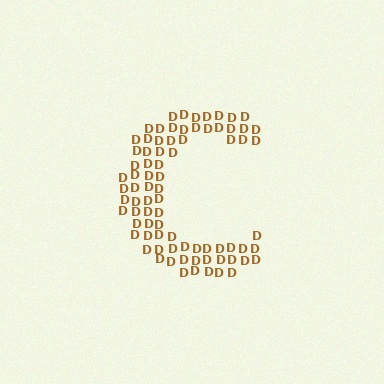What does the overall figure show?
The overall figure shows the letter C.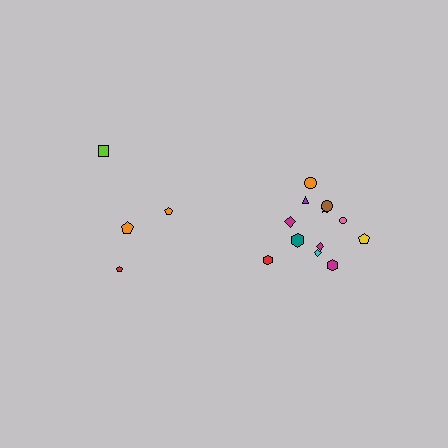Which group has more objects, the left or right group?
The right group.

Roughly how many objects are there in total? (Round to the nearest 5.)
Roughly 15 objects in total.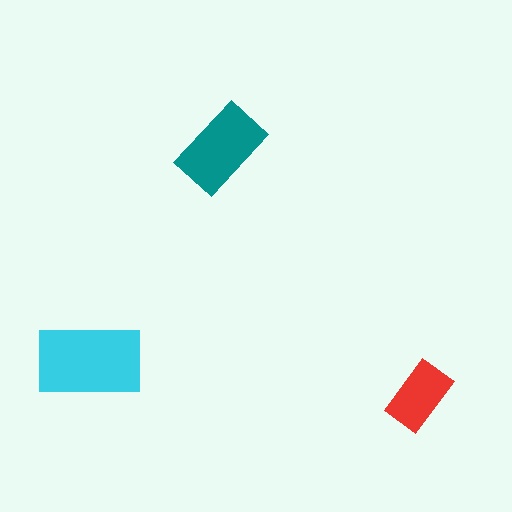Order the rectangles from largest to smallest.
the cyan one, the teal one, the red one.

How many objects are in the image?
There are 3 objects in the image.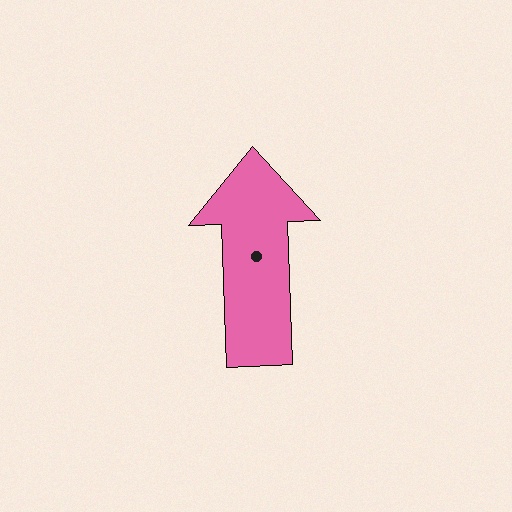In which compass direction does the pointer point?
North.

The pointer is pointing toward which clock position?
Roughly 12 o'clock.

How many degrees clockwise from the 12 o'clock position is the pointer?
Approximately 358 degrees.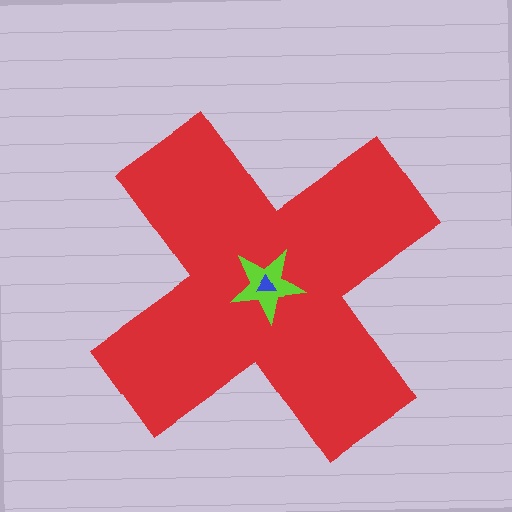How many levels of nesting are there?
3.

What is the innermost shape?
The blue triangle.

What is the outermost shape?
The red cross.